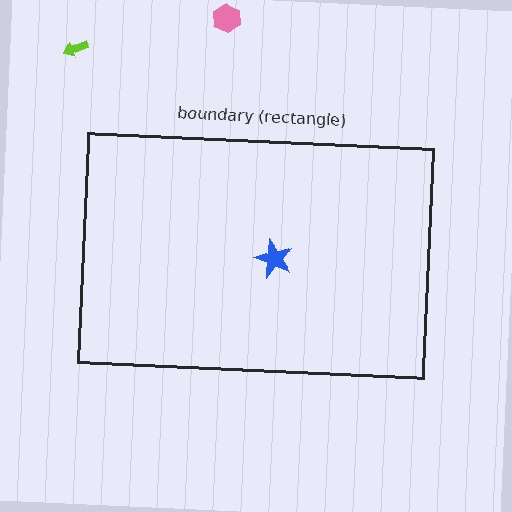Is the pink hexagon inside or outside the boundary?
Outside.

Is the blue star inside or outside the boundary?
Inside.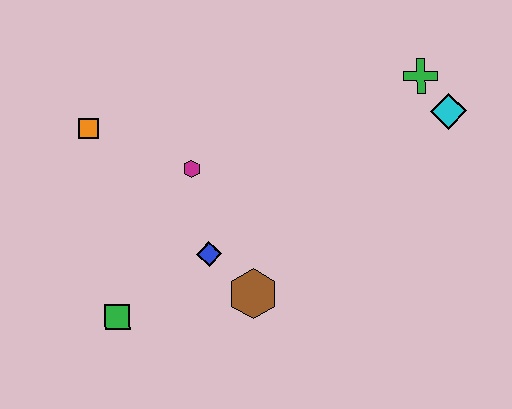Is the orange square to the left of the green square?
Yes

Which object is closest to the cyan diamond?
The green cross is closest to the cyan diamond.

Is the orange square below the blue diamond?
No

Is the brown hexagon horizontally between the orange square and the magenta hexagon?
No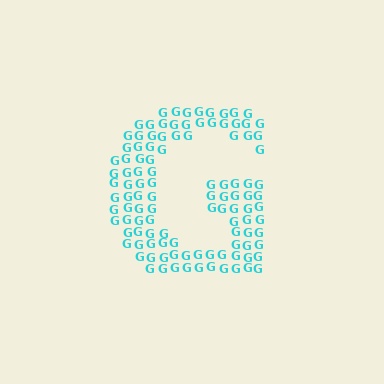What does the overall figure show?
The overall figure shows the letter G.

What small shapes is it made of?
It is made of small letter G's.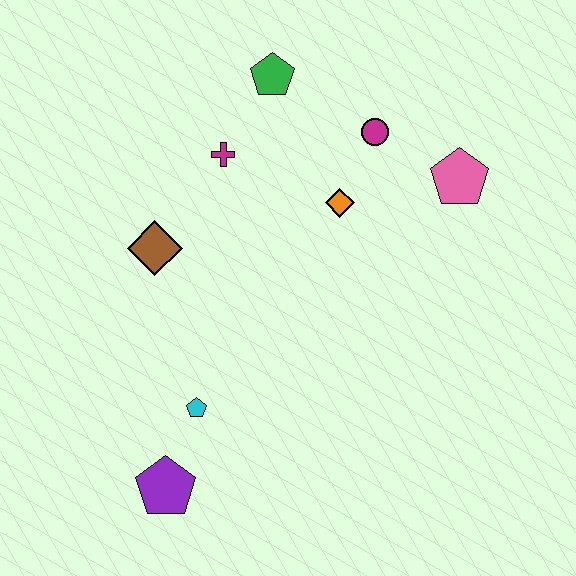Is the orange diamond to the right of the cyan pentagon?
Yes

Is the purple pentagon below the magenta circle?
Yes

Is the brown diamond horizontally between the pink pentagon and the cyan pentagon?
No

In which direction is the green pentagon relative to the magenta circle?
The green pentagon is to the left of the magenta circle.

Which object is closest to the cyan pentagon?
The purple pentagon is closest to the cyan pentagon.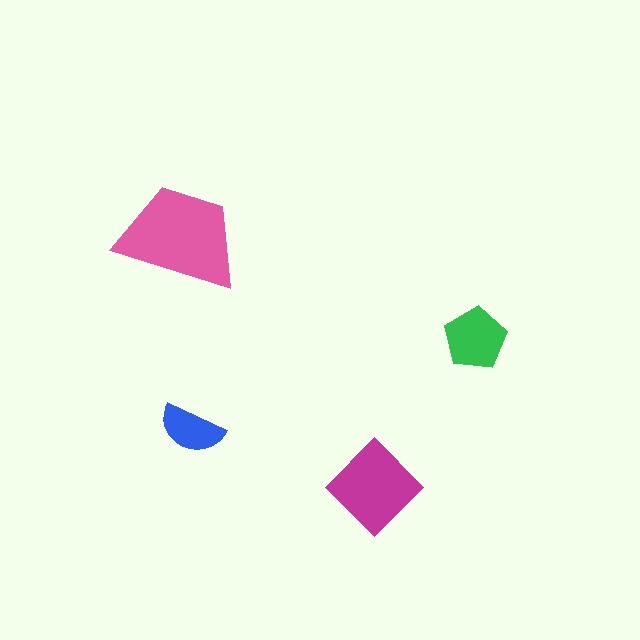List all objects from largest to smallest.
The pink trapezoid, the magenta diamond, the green pentagon, the blue semicircle.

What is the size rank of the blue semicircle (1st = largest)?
4th.